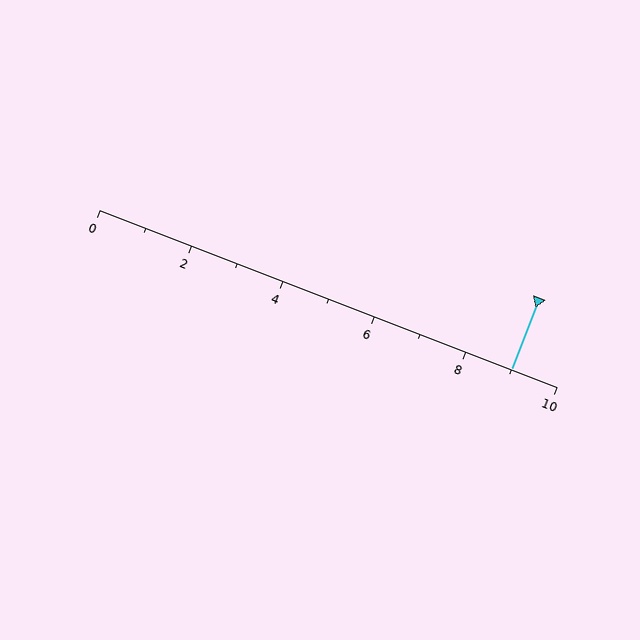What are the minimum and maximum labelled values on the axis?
The axis runs from 0 to 10.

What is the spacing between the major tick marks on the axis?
The major ticks are spaced 2 apart.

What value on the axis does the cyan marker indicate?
The marker indicates approximately 9.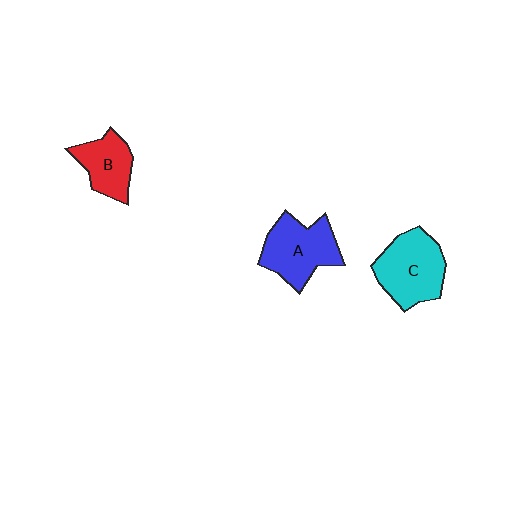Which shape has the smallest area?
Shape B (red).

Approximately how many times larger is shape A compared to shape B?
Approximately 1.4 times.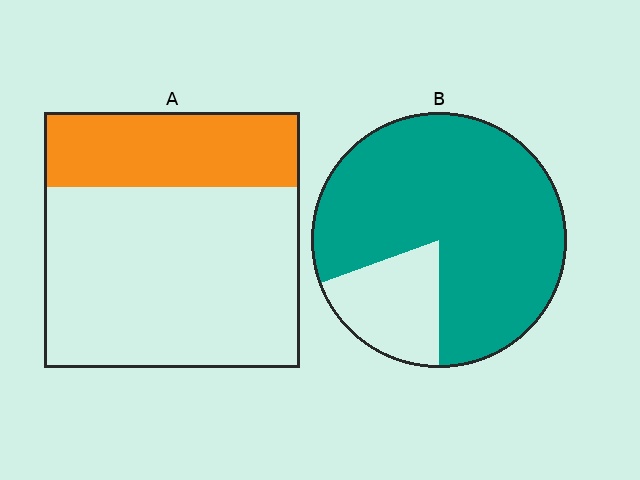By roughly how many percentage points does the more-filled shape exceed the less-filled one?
By roughly 50 percentage points (B over A).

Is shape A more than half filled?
No.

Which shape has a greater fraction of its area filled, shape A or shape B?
Shape B.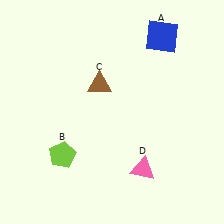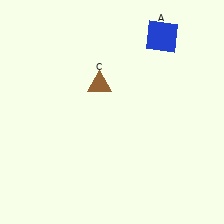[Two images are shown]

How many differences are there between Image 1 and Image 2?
There are 2 differences between the two images.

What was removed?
The pink triangle (D), the lime pentagon (B) were removed in Image 2.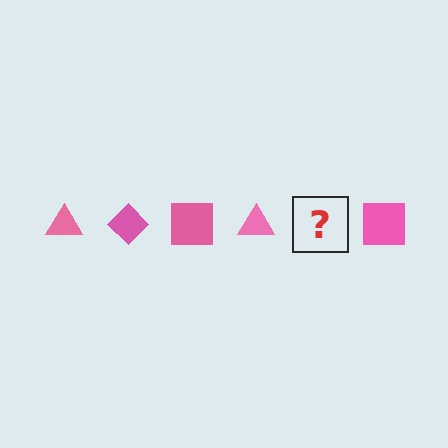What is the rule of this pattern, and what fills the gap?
The rule is that the pattern cycles through triangle, diamond, square shapes in pink. The gap should be filled with a pink diamond.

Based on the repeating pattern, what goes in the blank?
The blank should be a pink diamond.